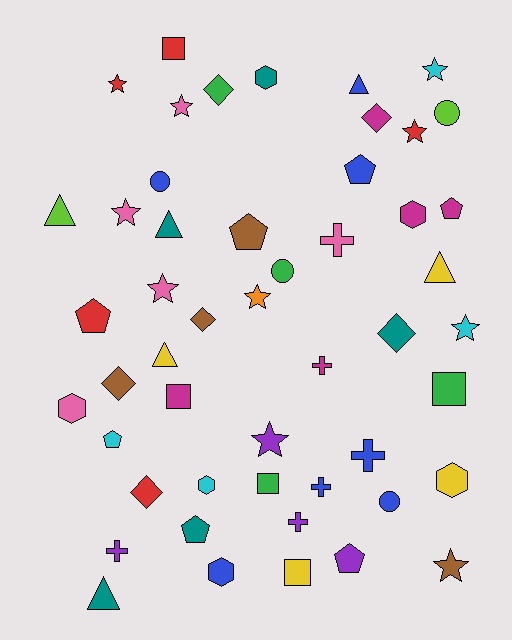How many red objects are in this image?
There are 5 red objects.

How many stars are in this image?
There are 10 stars.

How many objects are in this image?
There are 50 objects.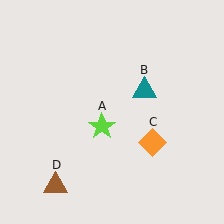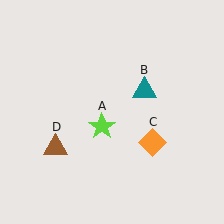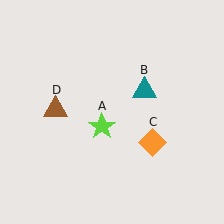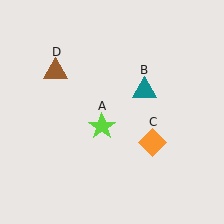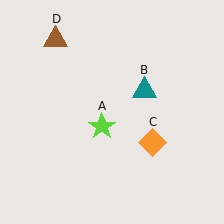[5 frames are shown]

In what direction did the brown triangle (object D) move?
The brown triangle (object D) moved up.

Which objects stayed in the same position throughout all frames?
Lime star (object A) and teal triangle (object B) and orange diamond (object C) remained stationary.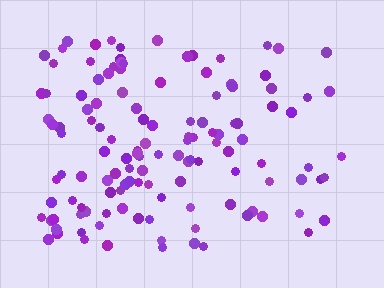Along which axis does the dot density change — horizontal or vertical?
Horizontal.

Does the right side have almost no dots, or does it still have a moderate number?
Still a moderate number, just noticeably fewer than the left.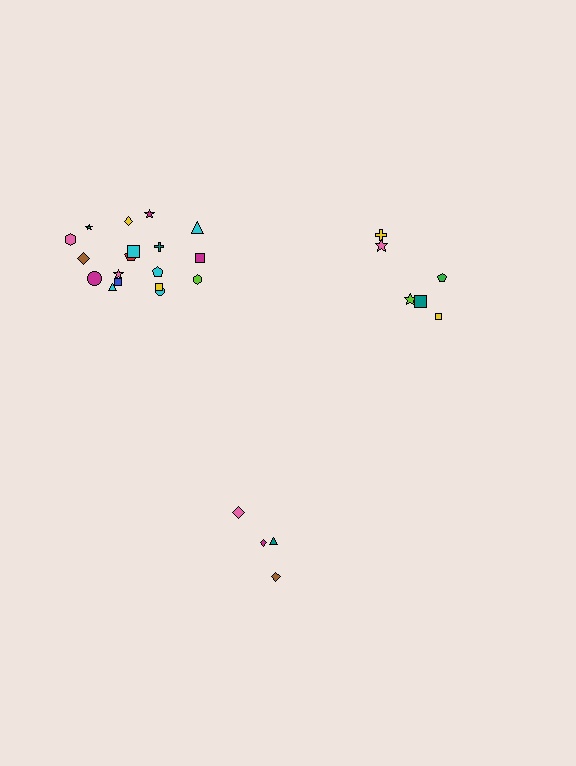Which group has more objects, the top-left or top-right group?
The top-left group.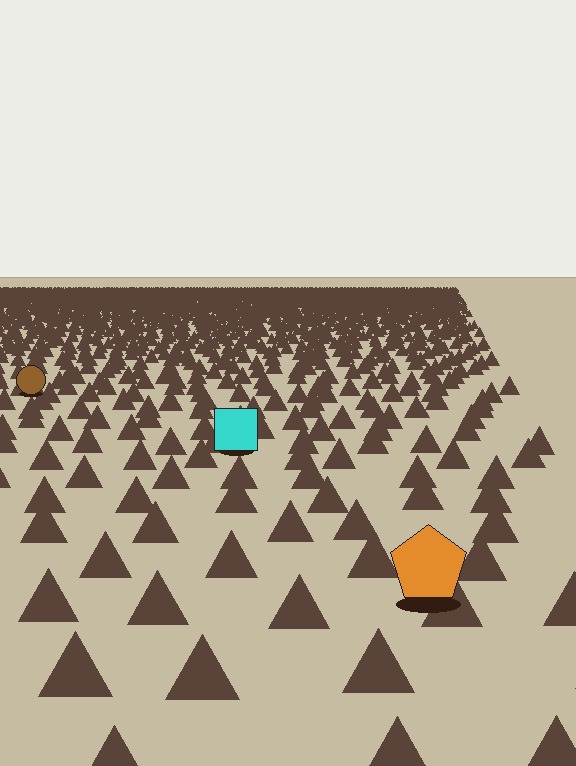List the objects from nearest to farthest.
From nearest to farthest: the orange pentagon, the cyan square, the brown circle.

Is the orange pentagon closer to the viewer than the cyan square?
Yes. The orange pentagon is closer — you can tell from the texture gradient: the ground texture is coarser near it.